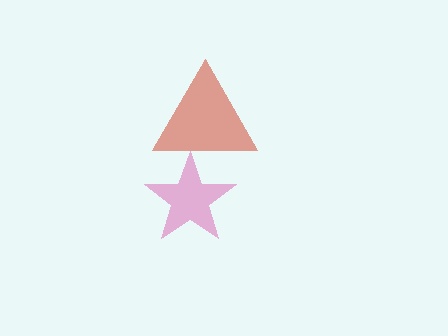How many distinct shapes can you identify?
There are 2 distinct shapes: a red triangle, a pink star.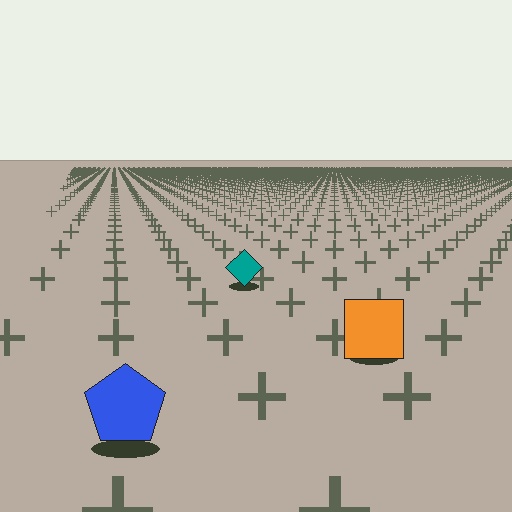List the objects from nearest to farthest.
From nearest to farthest: the blue pentagon, the orange square, the teal diamond.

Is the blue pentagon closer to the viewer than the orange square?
Yes. The blue pentagon is closer — you can tell from the texture gradient: the ground texture is coarser near it.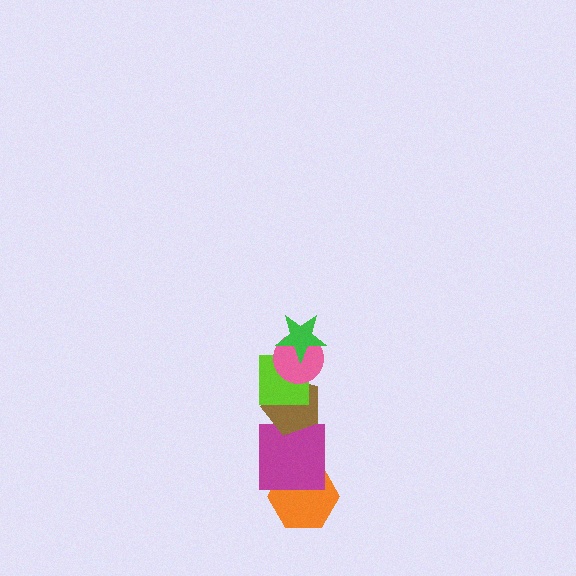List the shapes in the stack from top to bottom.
From top to bottom: the green star, the pink circle, the lime square, the brown pentagon, the magenta square, the orange hexagon.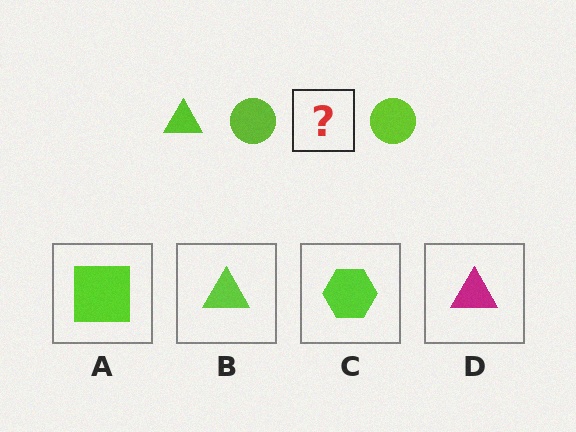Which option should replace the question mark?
Option B.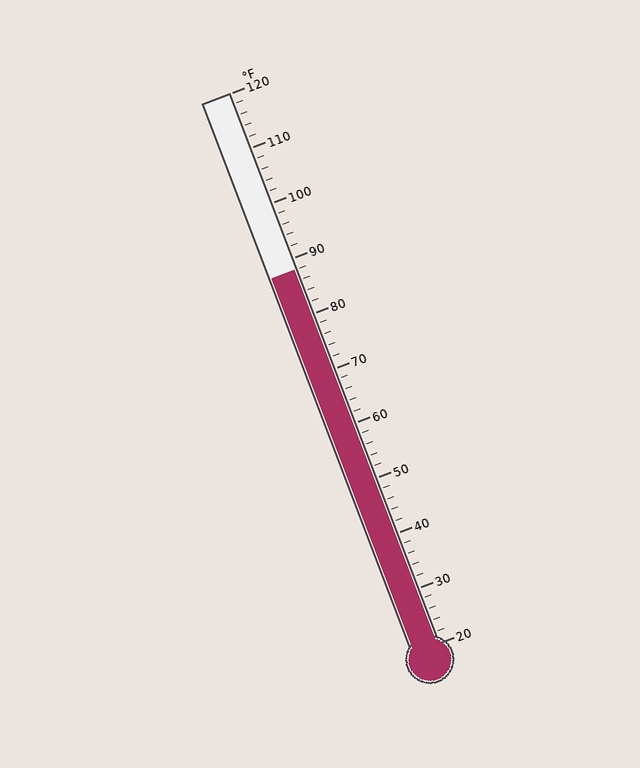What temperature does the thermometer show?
The thermometer shows approximately 88°F.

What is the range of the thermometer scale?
The thermometer scale ranges from 20°F to 120°F.